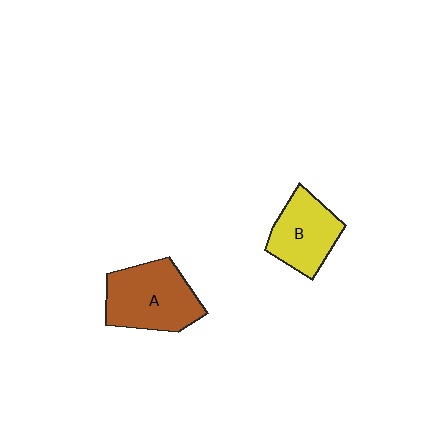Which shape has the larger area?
Shape A (brown).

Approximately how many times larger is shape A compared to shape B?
Approximately 1.3 times.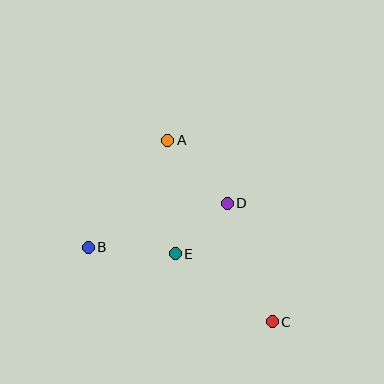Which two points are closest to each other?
Points D and E are closest to each other.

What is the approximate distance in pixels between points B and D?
The distance between B and D is approximately 146 pixels.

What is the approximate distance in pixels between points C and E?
The distance between C and E is approximately 118 pixels.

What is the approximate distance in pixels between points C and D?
The distance between C and D is approximately 127 pixels.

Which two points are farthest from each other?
Points A and C are farthest from each other.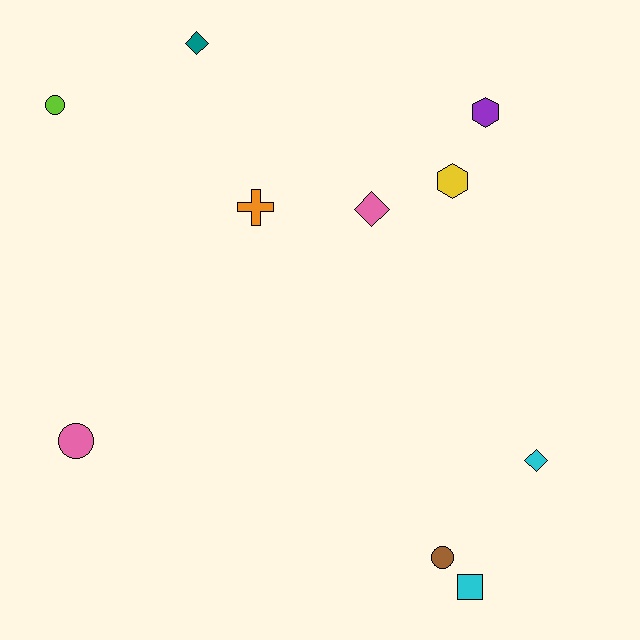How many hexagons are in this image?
There are 2 hexagons.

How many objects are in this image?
There are 10 objects.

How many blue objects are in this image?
There are no blue objects.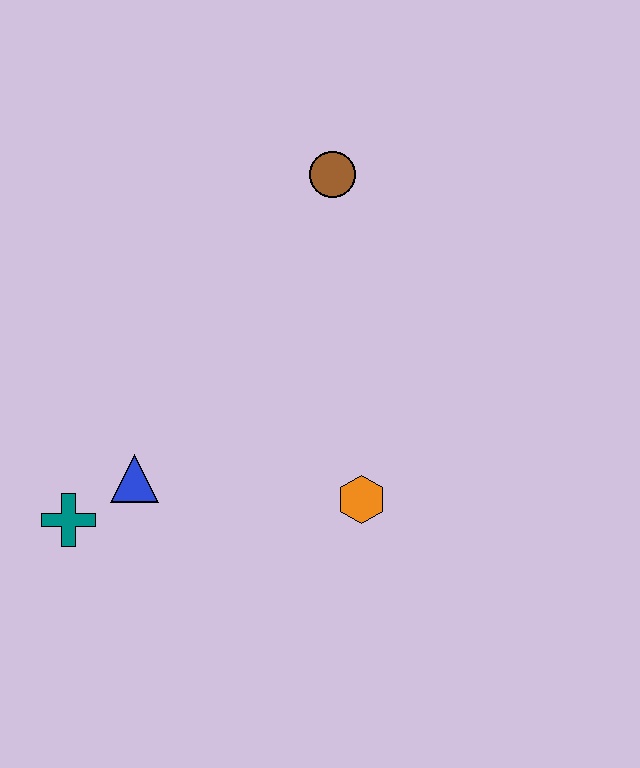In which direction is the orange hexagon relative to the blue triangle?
The orange hexagon is to the right of the blue triangle.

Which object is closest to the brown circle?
The orange hexagon is closest to the brown circle.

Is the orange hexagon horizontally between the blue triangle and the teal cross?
No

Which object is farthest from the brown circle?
The teal cross is farthest from the brown circle.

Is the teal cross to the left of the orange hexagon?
Yes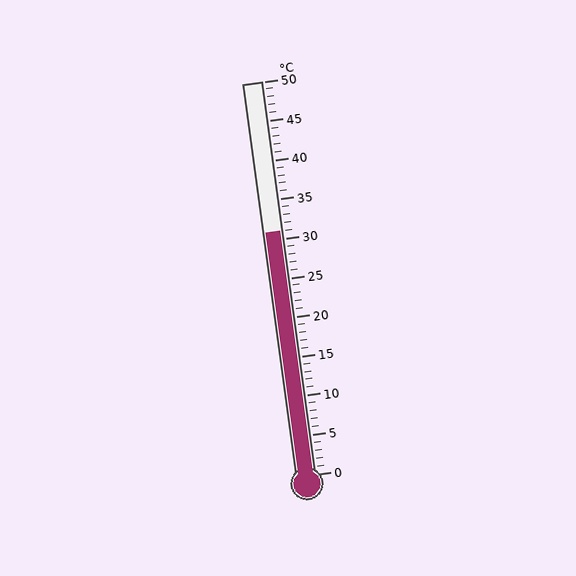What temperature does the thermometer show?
The thermometer shows approximately 31°C.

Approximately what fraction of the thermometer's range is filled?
The thermometer is filled to approximately 60% of its range.